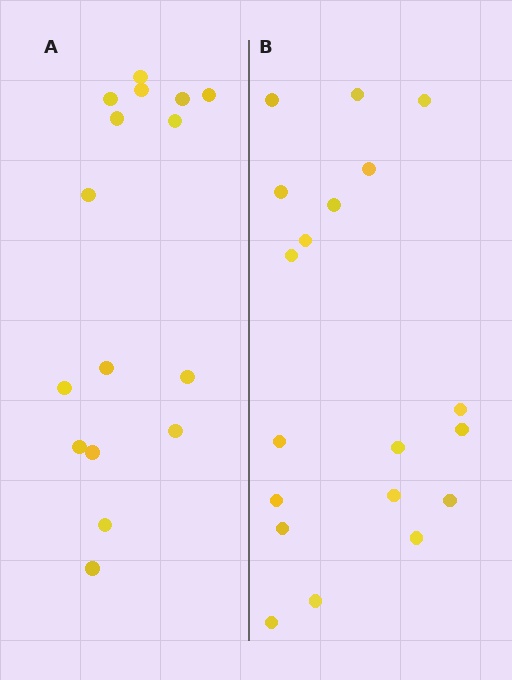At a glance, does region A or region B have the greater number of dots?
Region B (the right region) has more dots.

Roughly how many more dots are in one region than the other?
Region B has just a few more — roughly 2 or 3 more dots than region A.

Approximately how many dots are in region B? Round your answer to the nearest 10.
About 20 dots. (The exact count is 19, which rounds to 20.)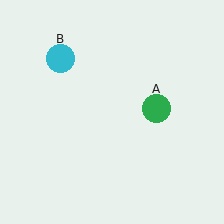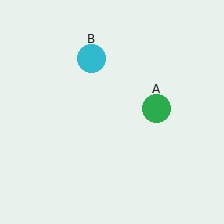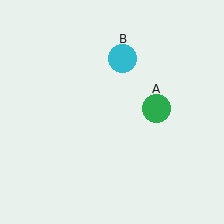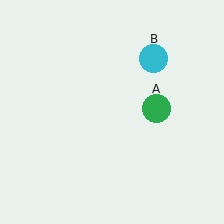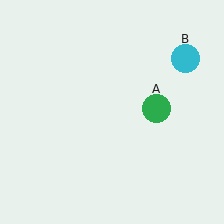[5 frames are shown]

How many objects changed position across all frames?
1 object changed position: cyan circle (object B).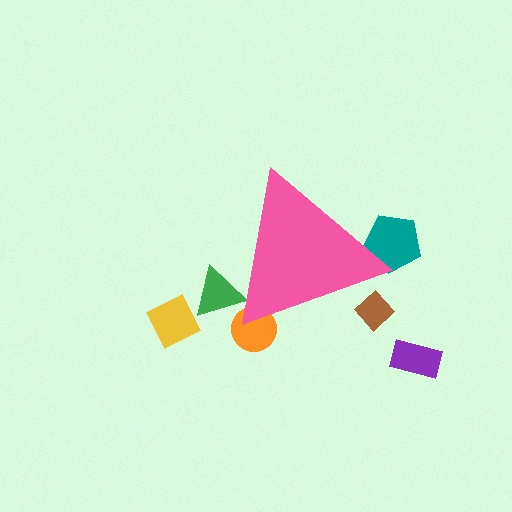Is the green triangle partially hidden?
Yes, the green triangle is partially hidden behind the pink triangle.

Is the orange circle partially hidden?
Yes, the orange circle is partially hidden behind the pink triangle.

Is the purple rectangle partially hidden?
No, the purple rectangle is fully visible.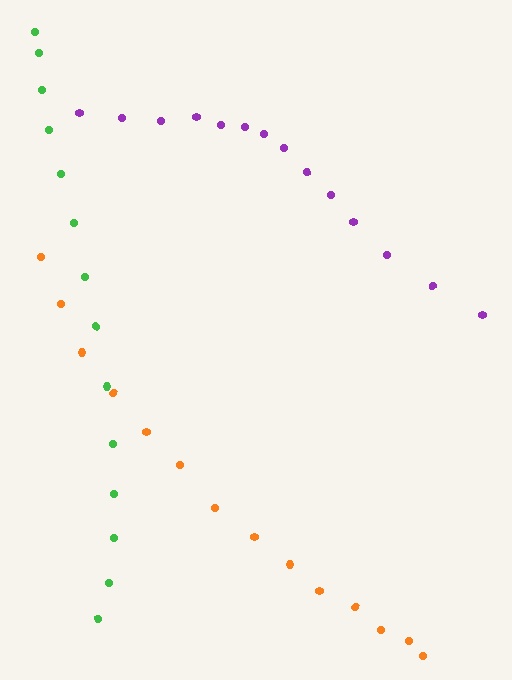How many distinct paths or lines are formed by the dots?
There are 3 distinct paths.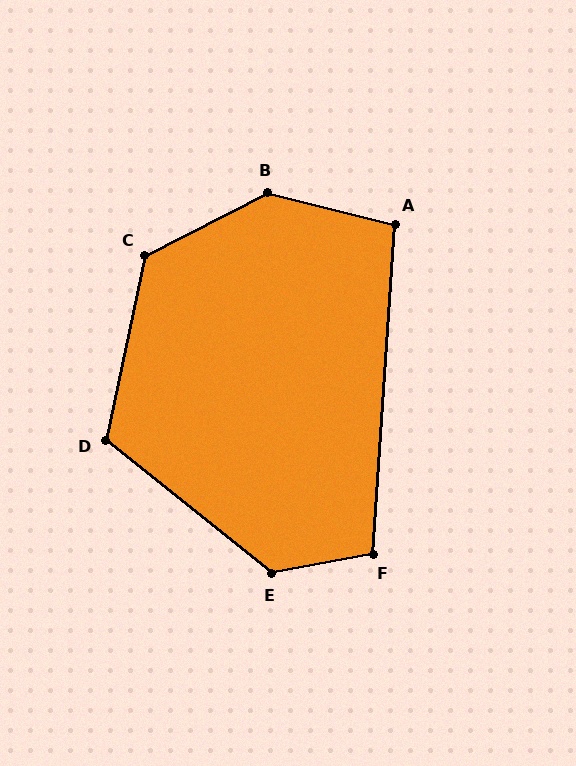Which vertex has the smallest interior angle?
A, at approximately 100 degrees.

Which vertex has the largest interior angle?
B, at approximately 139 degrees.